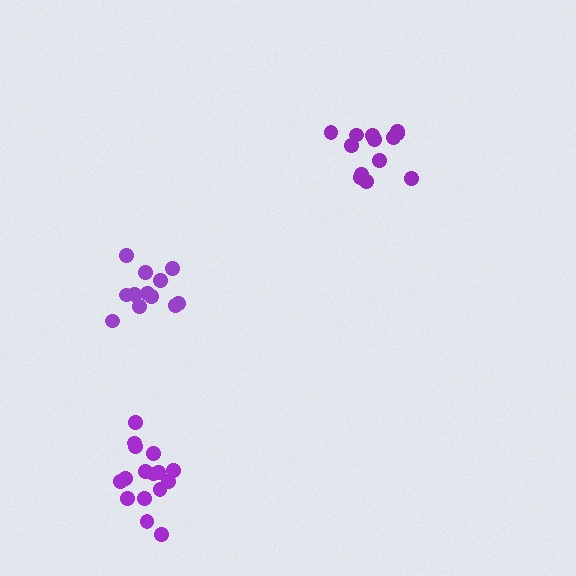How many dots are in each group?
Group 1: 12 dots, Group 2: 13 dots, Group 3: 16 dots (41 total).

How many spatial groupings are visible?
There are 3 spatial groupings.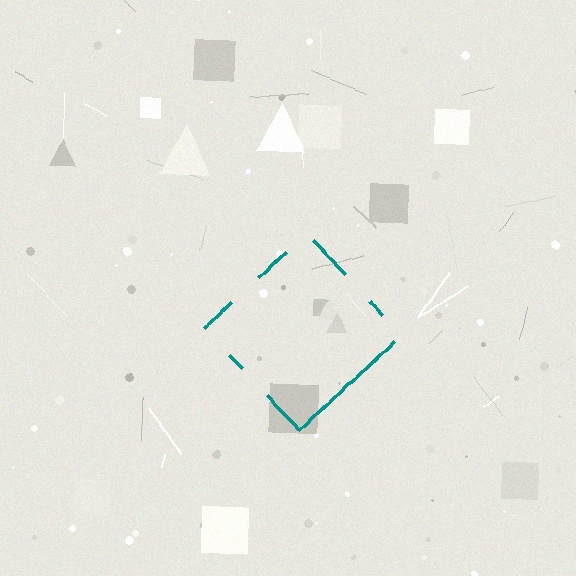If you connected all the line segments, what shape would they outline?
They would outline a diamond.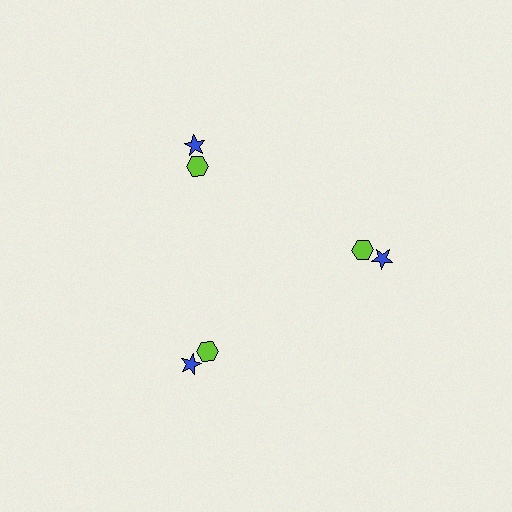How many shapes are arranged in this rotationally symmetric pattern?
There are 6 shapes, arranged in 3 groups of 2.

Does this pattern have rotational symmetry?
Yes, this pattern has 3-fold rotational symmetry. It looks the same after rotating 120 degrees around the center.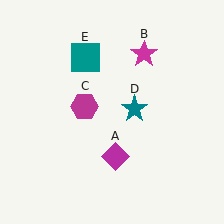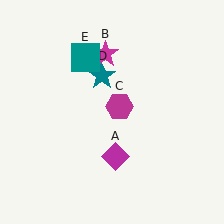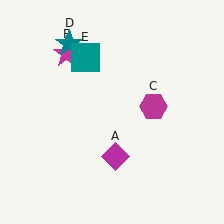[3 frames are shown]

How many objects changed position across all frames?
3 objects changed position: magenta star (object B), magenta hexagon (object C), teal star (object D).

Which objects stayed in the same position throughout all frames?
Magenta diamond (object A) and teal square (object E) remained stationary.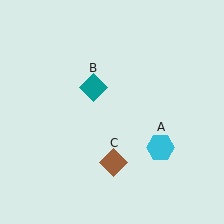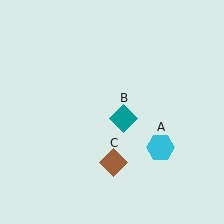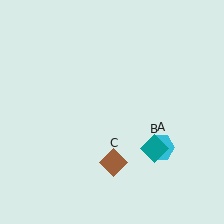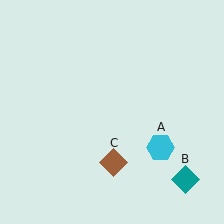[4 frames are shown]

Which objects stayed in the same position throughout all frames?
Cyan hexagon (object A) and brown diamond (object C) remained stationary.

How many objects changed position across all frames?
1 object changed position: teal diamond (object B).